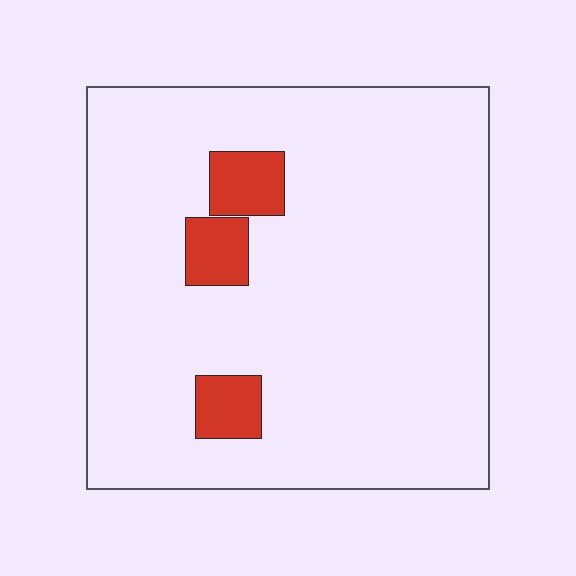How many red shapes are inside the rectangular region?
3.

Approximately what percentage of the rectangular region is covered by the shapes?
Approximately 10%.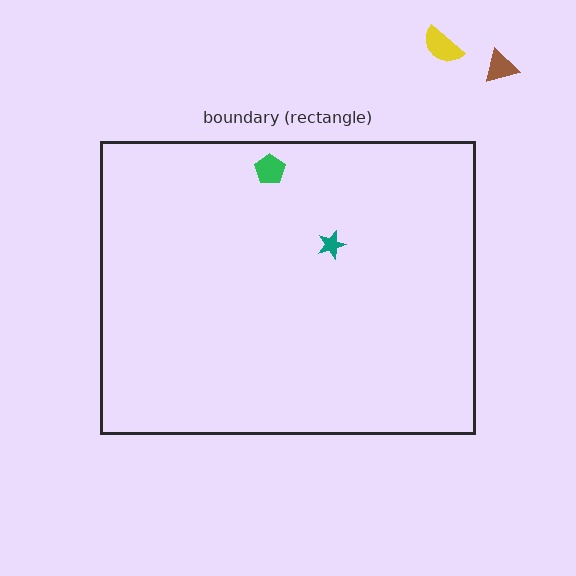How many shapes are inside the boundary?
2 inside, 2 outside.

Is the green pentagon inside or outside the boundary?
Inside.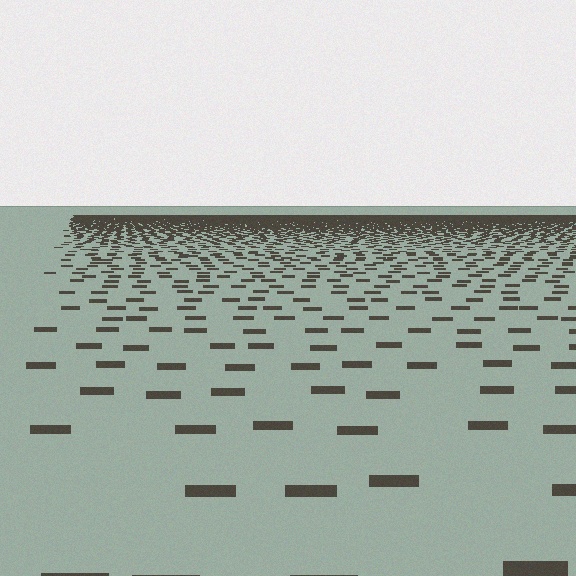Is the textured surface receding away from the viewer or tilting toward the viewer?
The surface is receding away from the viewer. Texture elements get smaller and denser toward the top.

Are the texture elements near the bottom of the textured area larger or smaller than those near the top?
Larger. Near the bottom, elements are closer to the viewer and appear at a bigger on-screen size.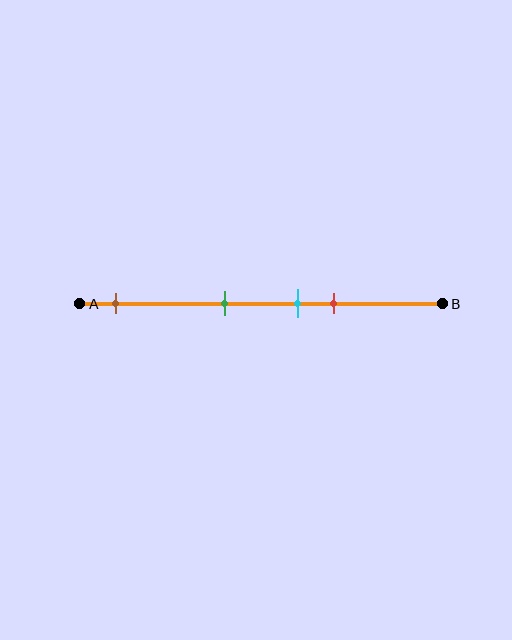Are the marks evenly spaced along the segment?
No, the marks are not evenly spaced.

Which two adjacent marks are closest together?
The cyan and red marks are the closest adjacent pair.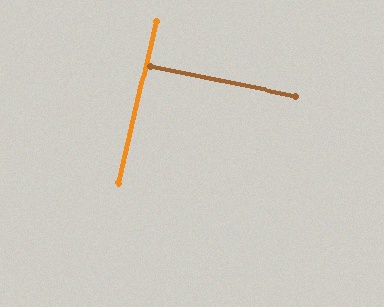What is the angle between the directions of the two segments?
Approximately 88 degrees.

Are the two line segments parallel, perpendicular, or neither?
Perpendicular — they meet at approximately 88°.